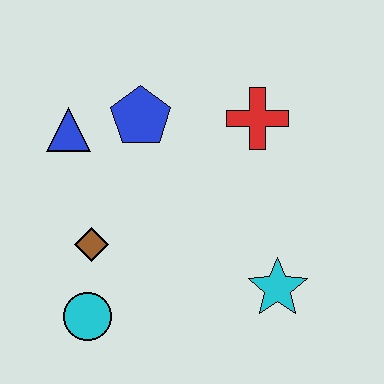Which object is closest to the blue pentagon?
The blue triangle is closest to the blue pentagon.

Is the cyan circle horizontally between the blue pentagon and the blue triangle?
Yes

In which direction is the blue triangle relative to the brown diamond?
The blue triangle is above the brown diamond.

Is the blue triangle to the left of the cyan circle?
Yes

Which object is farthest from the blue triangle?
The cyan star is farthest from the blue triangle.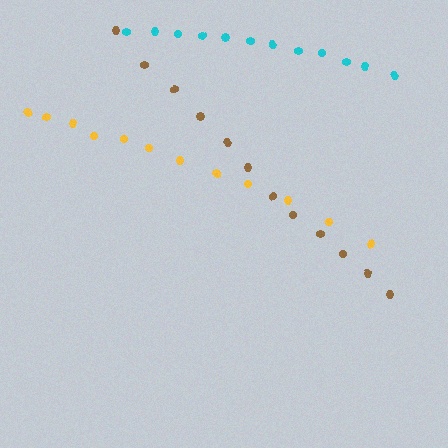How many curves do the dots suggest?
There are 3 distinct paths.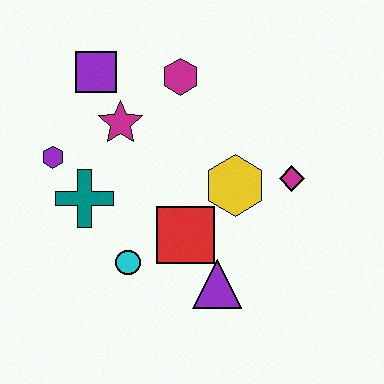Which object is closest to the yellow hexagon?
The magenta diamond is closest to the yellow hexagon.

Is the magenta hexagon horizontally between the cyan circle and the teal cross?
No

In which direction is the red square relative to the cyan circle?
The red square is to the right of the cyan circle.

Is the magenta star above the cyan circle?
Yes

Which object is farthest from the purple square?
The purple triangle is farthest from the purple square.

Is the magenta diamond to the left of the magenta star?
No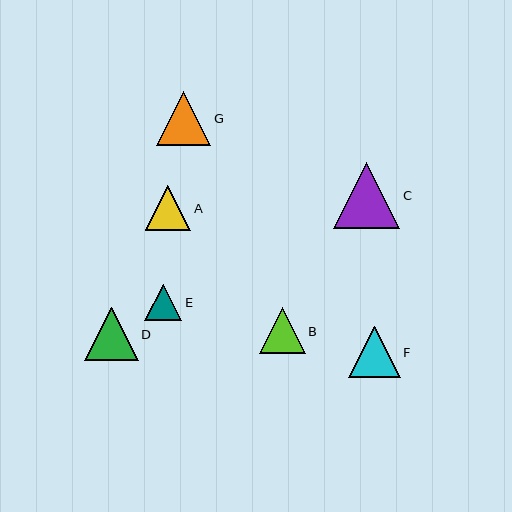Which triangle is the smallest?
Triangle E is the smallest with a size of approximately 37 pixels.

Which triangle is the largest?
Triangle C is the largest with a size of approximately 66 pixels.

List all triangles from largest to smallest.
From largest to smallest: C, G, D, F, B, A, E.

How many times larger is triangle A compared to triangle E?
Triangle A is approximately 1.2 times the size of triangle E.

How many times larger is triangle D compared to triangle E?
Triangle D is approximately 1.5 times the size of triangle E.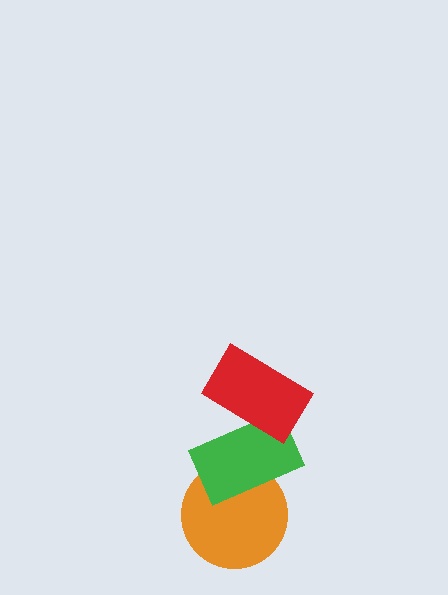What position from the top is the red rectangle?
The red rectangle is 1st from the top.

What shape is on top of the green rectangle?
The red rectangle is on top of the green rectangle.